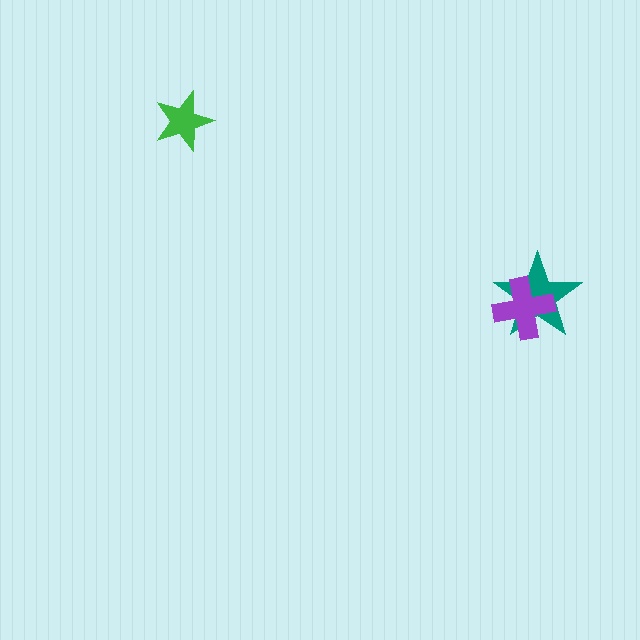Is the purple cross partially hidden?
No, no other shape covers it.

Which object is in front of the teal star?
The purple cross is in front of the teal star.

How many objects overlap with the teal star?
1 object overlaps with the teal star.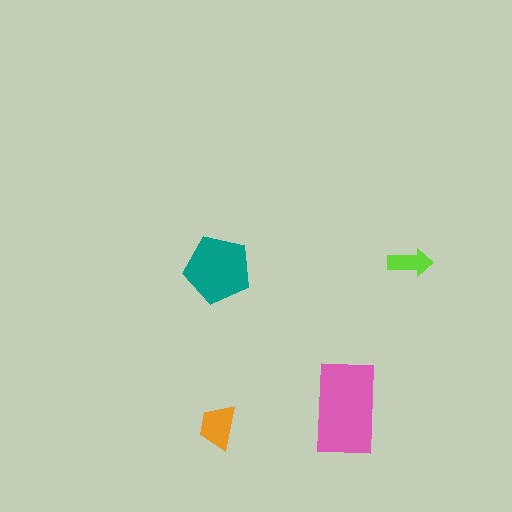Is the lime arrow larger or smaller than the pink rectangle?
Smaller.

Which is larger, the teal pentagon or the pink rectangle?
The pink rectangle.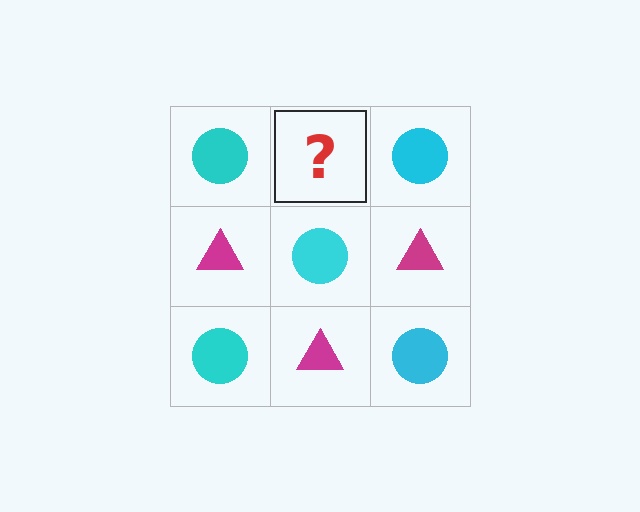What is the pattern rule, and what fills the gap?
The rule is that it alternates cyan circle and magenta triangle in a checkerboard pattern. The gap should be filled with a magenta triangle.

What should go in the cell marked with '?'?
The missing cell should contain a magenta triangle.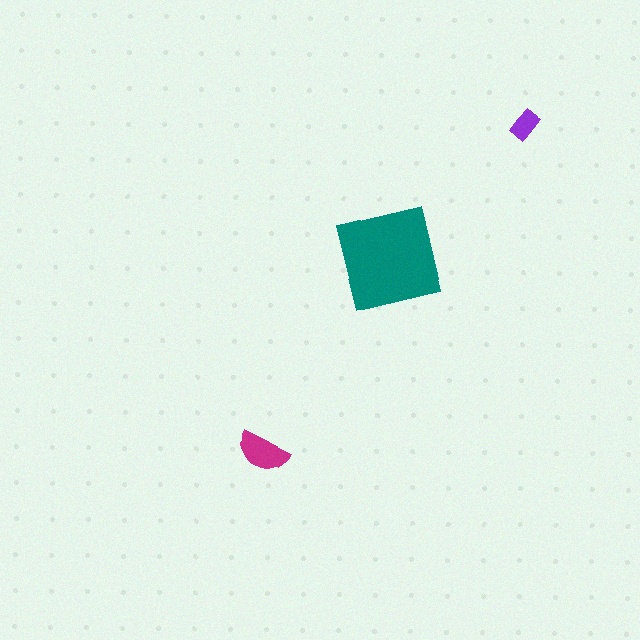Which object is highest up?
The purple rectangle is topmost.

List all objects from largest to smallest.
The teal square, the magenta semicircle, the purple rectangle.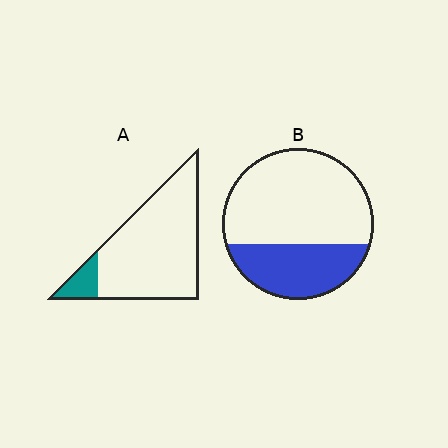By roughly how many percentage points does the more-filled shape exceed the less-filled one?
By roughly 20 percentage points (B over A).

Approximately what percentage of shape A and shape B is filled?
A is approximately 10% and B is approximately 35%.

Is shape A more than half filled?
No.